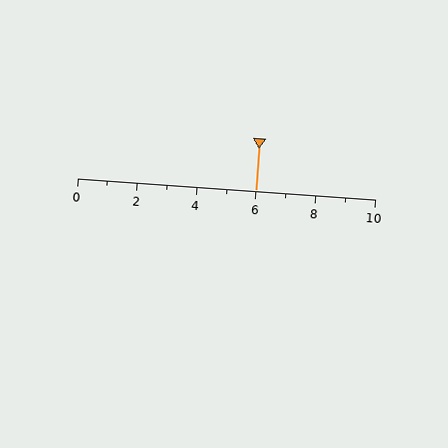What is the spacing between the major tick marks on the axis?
The major ticks are spaced 2 apart.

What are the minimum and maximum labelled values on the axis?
The axis runs from 0 to 10.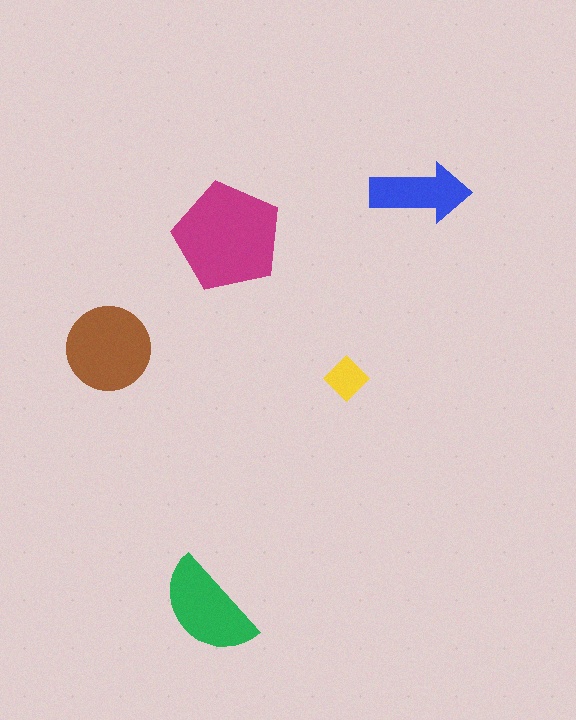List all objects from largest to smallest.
The magenta pentagon, the brown circle, the green semicircle, the blue arrow, the yellow diamond.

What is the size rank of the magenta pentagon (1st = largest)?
1st.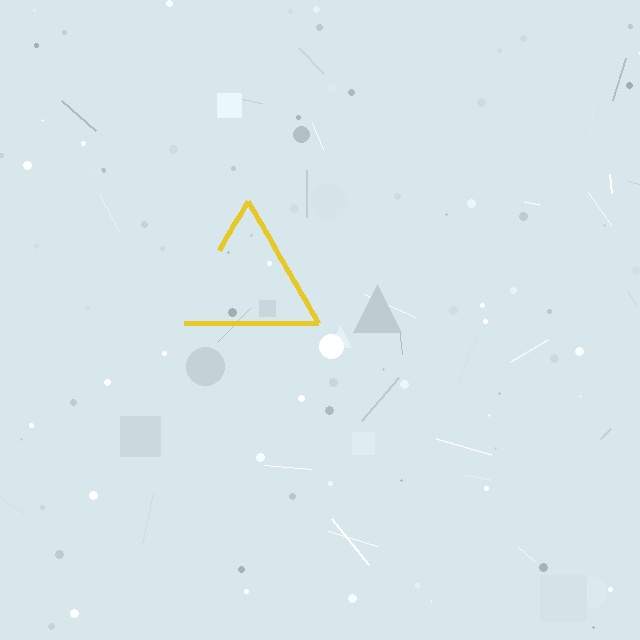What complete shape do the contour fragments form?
The contour fragments form a triangle.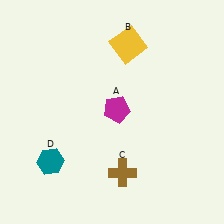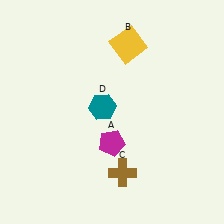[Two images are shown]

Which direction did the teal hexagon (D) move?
The teal hexagon (D) moved up.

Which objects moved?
The objects that moved are: the magenta pentagon (A), the teal hexagon (D).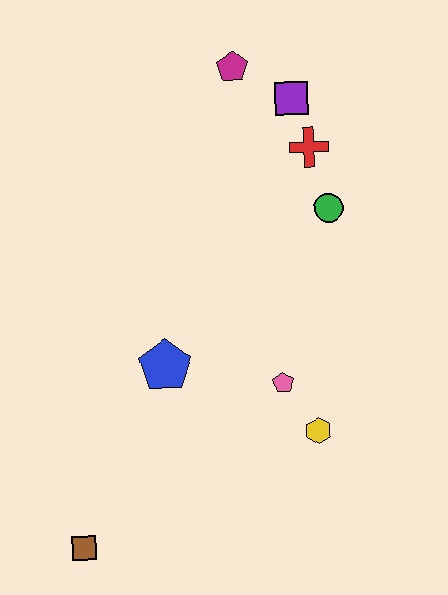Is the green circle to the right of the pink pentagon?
Yes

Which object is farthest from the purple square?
The brown square is farthest from the purple square.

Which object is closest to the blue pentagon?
The pink pentagon is closest to the blue pentagon.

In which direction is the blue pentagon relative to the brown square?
The blue pentagon is above the brown square.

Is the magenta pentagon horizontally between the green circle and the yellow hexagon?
No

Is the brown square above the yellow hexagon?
No